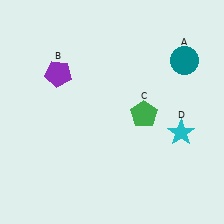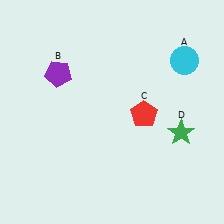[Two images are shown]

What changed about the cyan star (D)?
In Image 1, D is cyan. In Image 2, it changed to green.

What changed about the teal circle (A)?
In Image 1, A is teal. In Image 2, it changed to cyan.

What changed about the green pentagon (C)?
In Image 1, C is green. In Image 2, it changed to red.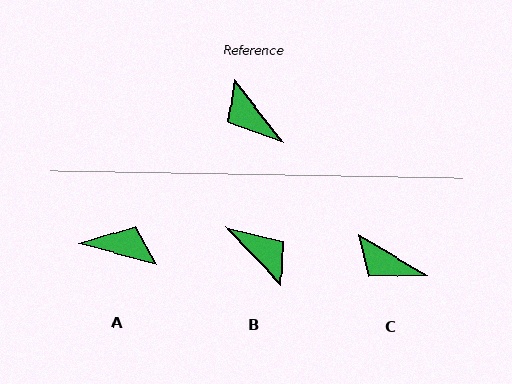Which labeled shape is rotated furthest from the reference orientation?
B, about 174 degrees away.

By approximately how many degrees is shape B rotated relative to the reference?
Approximately 174 degrees clockwise.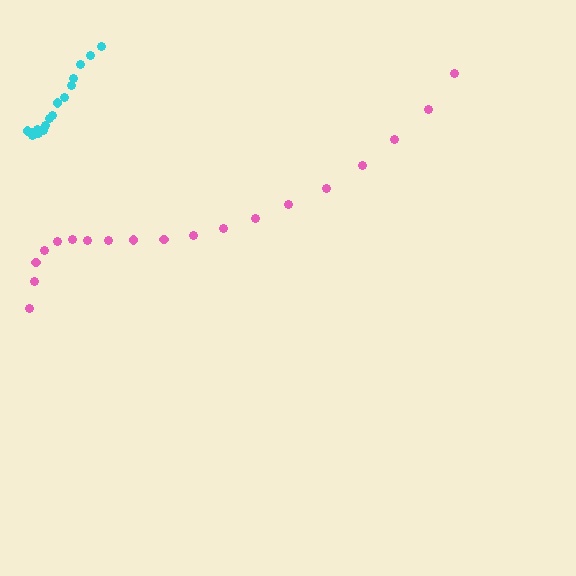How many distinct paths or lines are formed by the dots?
There are 2 distinct paths.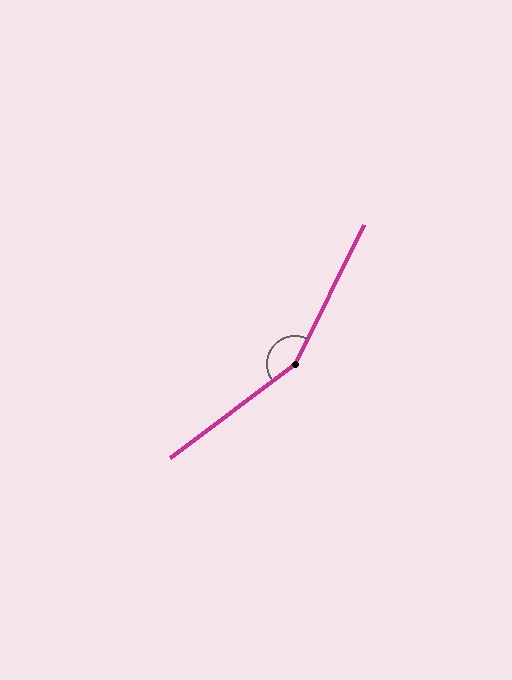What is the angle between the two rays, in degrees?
Approximately 154 degrees.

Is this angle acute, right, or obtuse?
It is obtuse.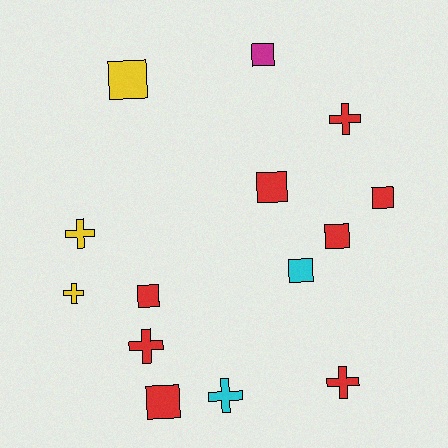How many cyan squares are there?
There is 1 cyan square.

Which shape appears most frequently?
Square, with 8 objects.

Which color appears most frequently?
Red, with 8 objects.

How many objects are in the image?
There are 14 objects.